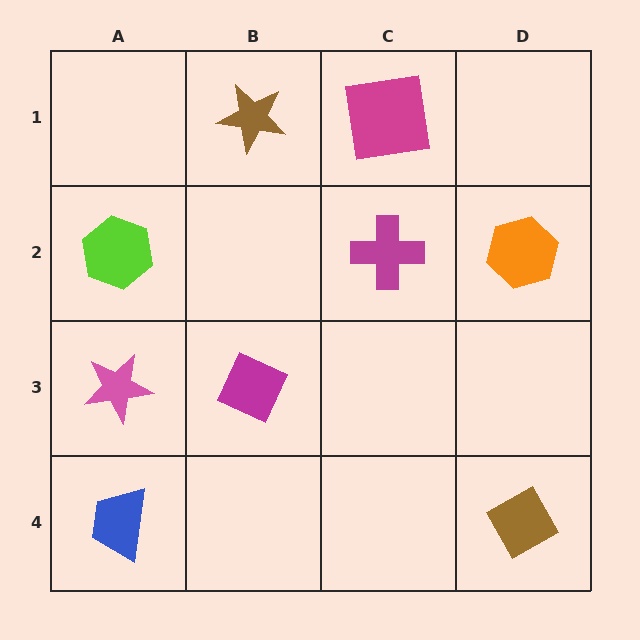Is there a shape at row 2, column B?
No, that cell is empty.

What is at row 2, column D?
An orange hexagon.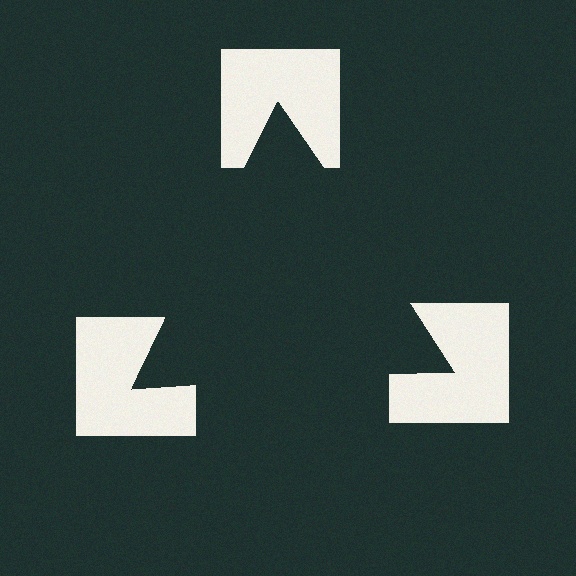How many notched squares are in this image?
There are 3 — one at each vertex of the illusory triangle.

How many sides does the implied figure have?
3 sides.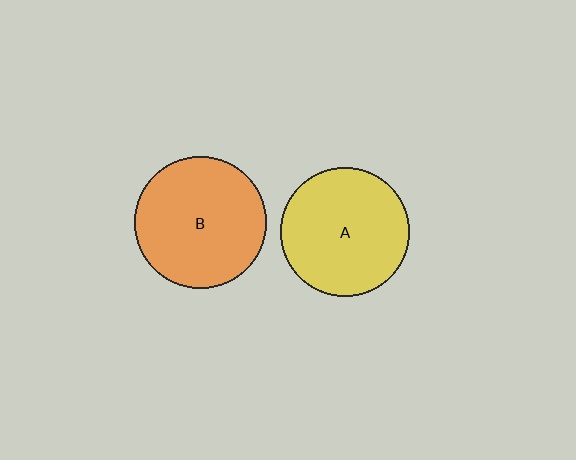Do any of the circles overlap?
No, none of the circles overlap.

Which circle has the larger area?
Circle B (orange).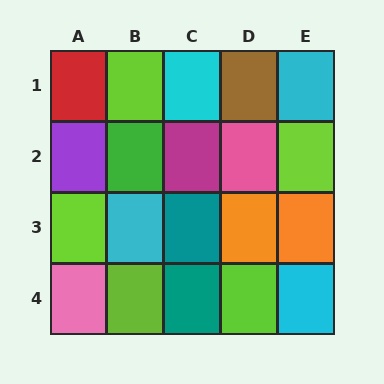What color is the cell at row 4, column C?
Teal.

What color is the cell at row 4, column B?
Lime.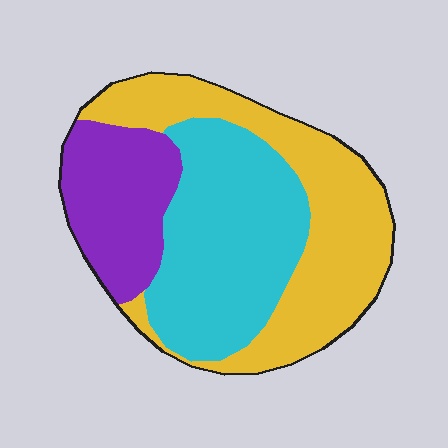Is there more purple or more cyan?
Cyan.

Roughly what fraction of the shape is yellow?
Yellow covers about 40% of the shape.